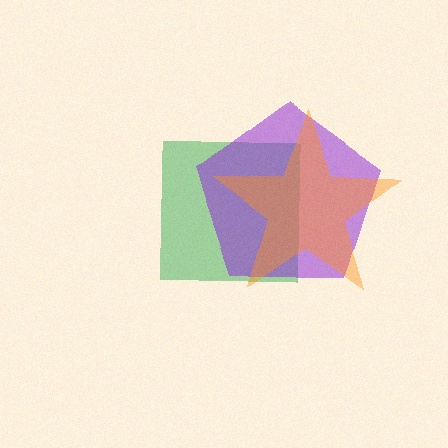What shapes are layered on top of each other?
The layered shapes are: a green square, a purple pentagon, an orange star.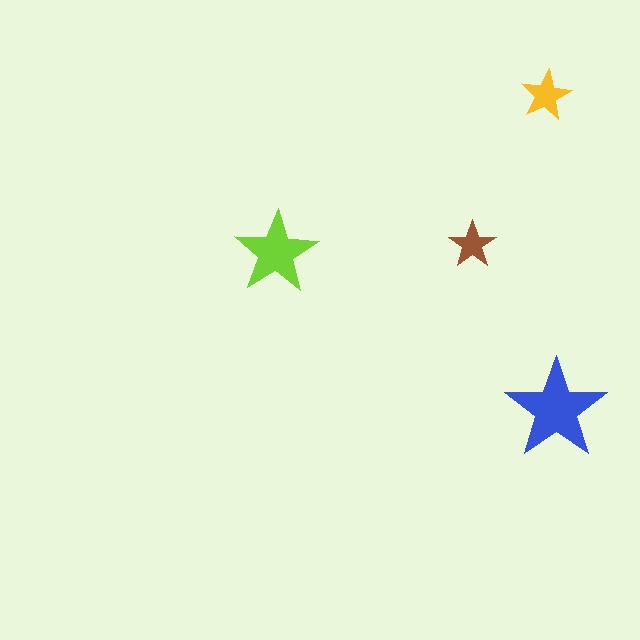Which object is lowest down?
The blue star is bottommost.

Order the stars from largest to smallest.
the blue one, the lime one, the yellow one, the brown one.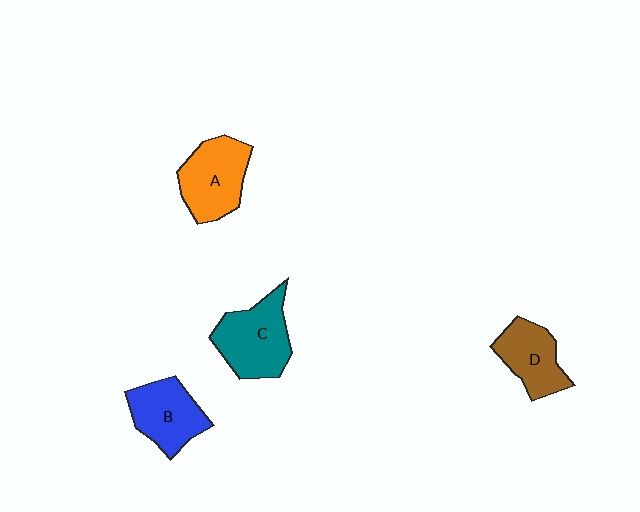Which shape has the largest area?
Shape C (teal).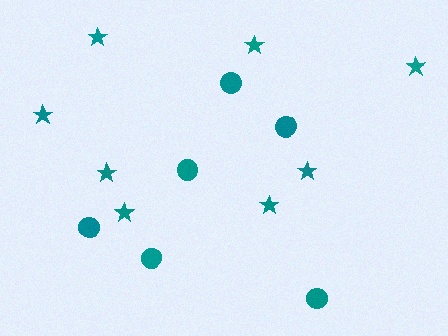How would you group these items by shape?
There are 2 groups: one group of stars (8) and one group of circles (6).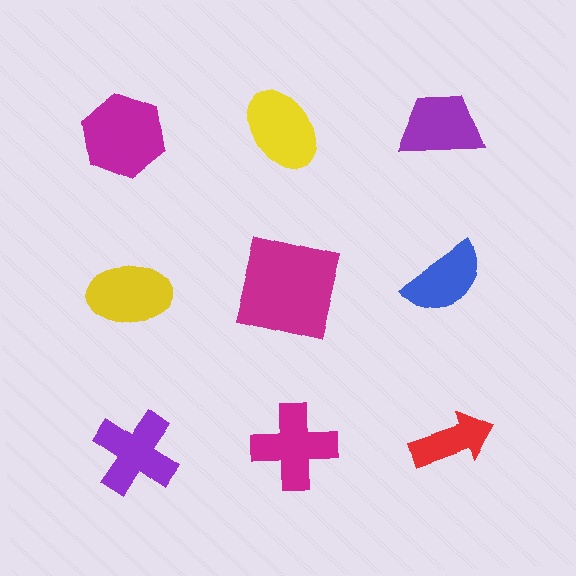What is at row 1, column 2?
A yellow ellipse.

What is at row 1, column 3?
A purple trapezoid.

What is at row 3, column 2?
A magenta cross.